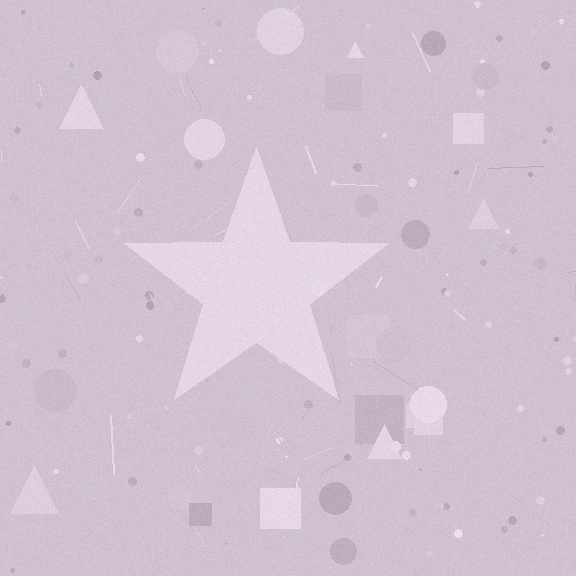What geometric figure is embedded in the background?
A star is embedded in the background.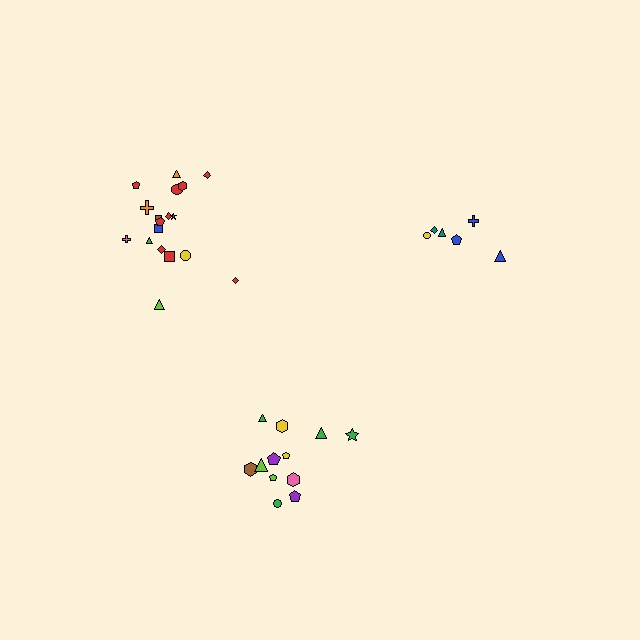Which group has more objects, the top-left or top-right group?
The top-left group.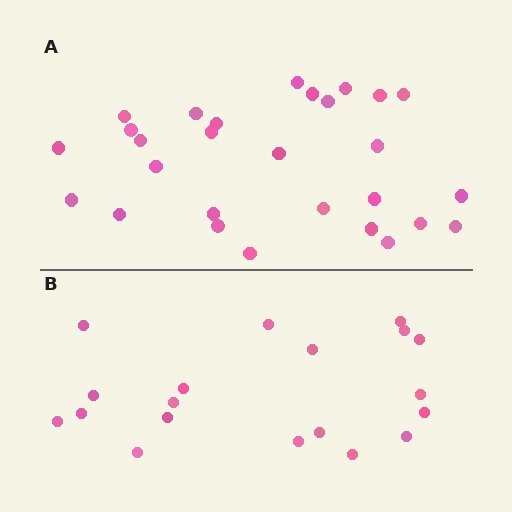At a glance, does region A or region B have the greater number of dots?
Region A (the top region) has more dots.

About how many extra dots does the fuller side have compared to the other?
Region A has roughly 8 or so more dots than region B.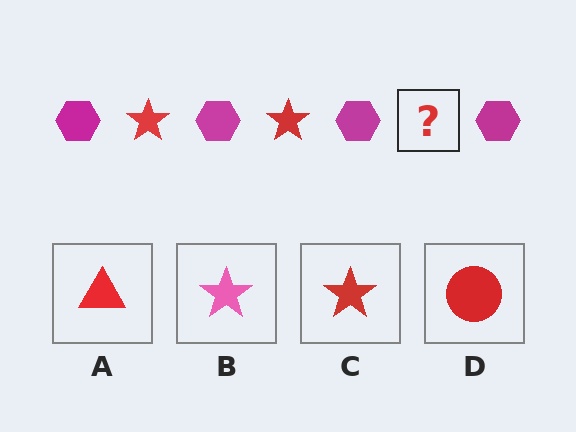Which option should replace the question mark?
Option C.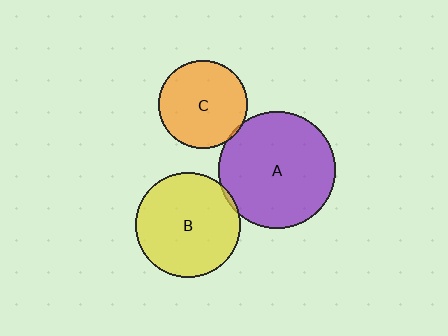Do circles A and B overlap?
Yes.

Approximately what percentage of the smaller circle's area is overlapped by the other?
Approximately 5%.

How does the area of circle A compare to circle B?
Approximately 1.2 times.